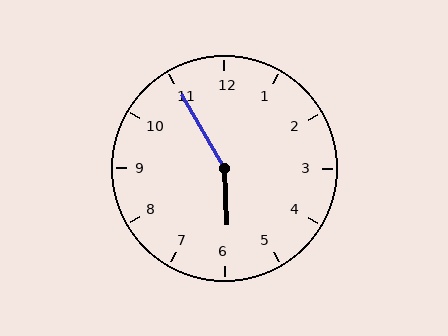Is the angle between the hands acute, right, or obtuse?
It is obtuse.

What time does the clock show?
5:55.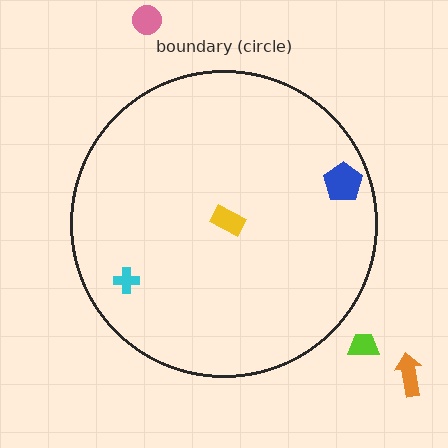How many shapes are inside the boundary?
3 inside, 3 outside.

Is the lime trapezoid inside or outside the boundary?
Outside.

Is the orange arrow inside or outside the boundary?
Outside.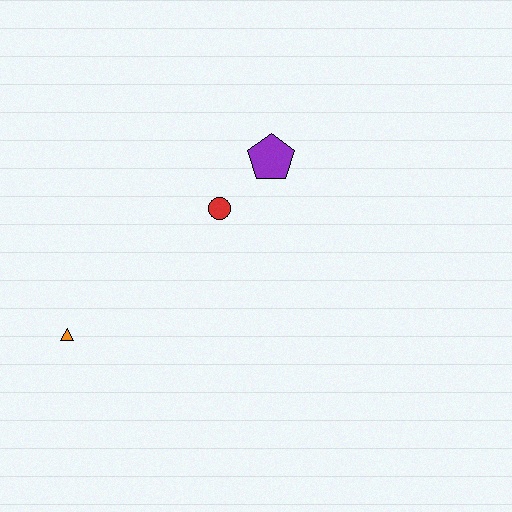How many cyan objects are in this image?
There are no cyan objects.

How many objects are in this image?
There are 3 objects.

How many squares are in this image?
There are no squares.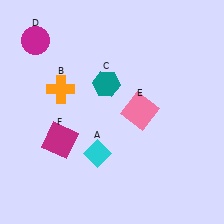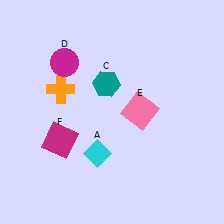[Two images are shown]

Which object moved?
The magenta circle (D) moved right.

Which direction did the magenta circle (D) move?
The magenta circle (D) moved right.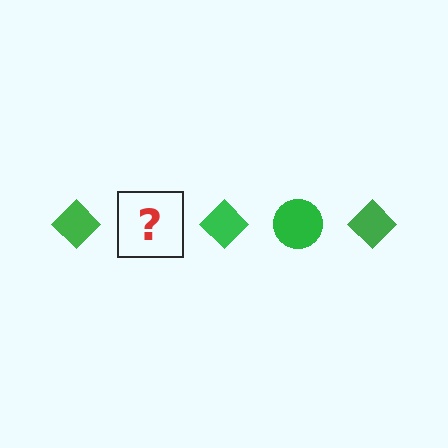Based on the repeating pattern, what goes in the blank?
The blank should be a green circle.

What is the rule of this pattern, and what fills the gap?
The rule is that the pattern cycles through diamond, circle shapes in green. The gap should be filled with a green circle.